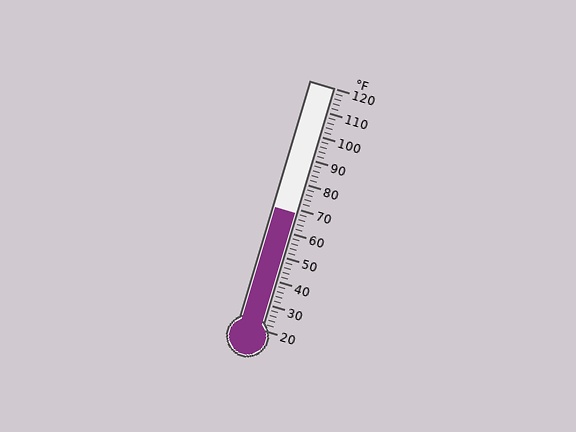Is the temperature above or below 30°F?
The temperature is above 30°F.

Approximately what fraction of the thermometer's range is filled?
The thermometer is filled to approximately 50% of its range.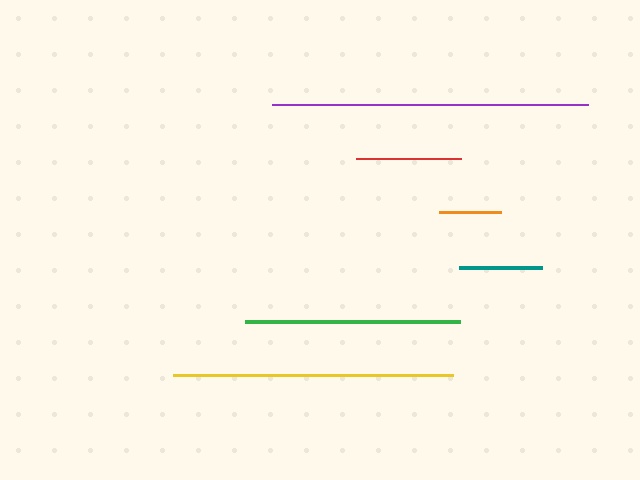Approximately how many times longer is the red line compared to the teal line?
The red line is approximately 1.3 times the length of the teal line.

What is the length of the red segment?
The red segment is approximately 104 pixels long.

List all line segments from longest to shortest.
From longest to shortest: purple, yellow, green, red, teal, orange.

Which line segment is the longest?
The purple line is the longest at approximately 316 pixels.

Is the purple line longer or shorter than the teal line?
The purple line is longer than the teal line.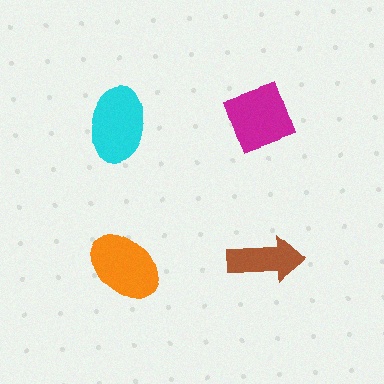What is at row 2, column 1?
An orange ellipse.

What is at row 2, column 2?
A brown arrow.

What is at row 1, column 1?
A cyan ellipse.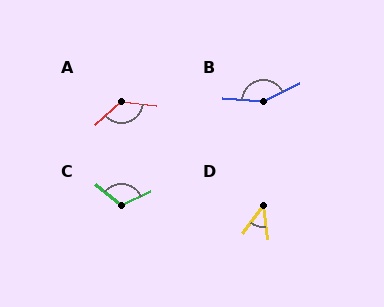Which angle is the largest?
B, at approximately 150 degrees.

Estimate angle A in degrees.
Approximately 131 degrees.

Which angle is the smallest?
D, at approximately 42 degrees.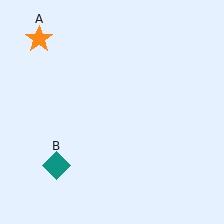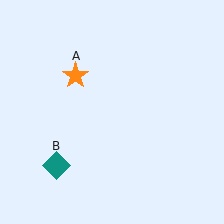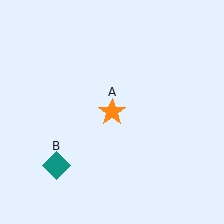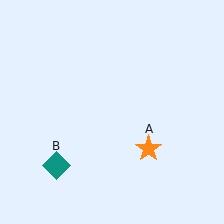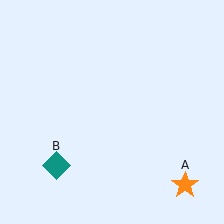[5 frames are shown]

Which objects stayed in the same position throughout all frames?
Teal diamond (object B) remained stationary.